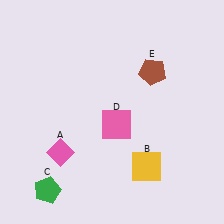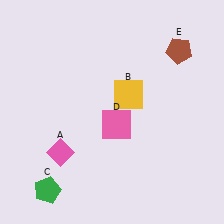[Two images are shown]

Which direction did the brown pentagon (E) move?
The brown pentagon (E) moved right.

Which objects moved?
The objects that moved are: the yellow square (B), the brown pentagon (E).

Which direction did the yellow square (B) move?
The yellow square (B) moved up.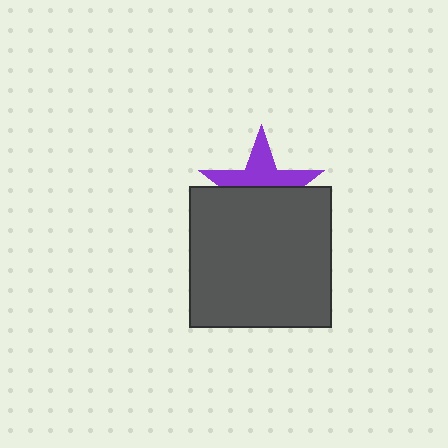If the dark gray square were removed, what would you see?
You would see the complete purple star.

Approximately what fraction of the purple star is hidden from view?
Roughly 54% of the purple star is hidden behind the dark gray square.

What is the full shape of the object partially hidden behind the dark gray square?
The partially hidden object is a purple star.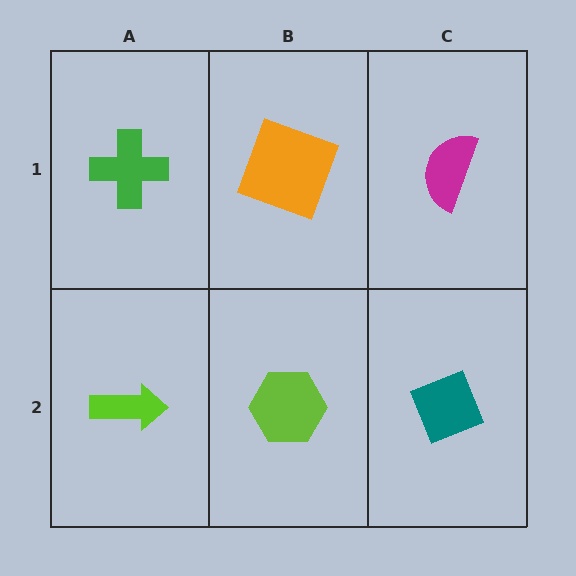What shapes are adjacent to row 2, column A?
A green cross (row 1, column A), a lime hexagon (row 2, column B).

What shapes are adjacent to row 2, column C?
A magenta semicircle (row 1, column C), a lime hexagon (row 2, column B).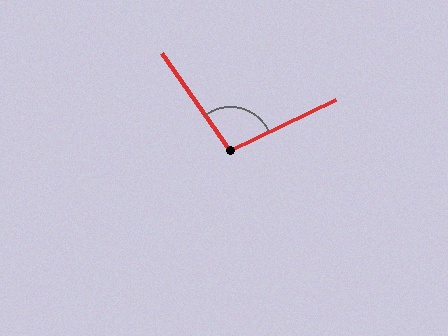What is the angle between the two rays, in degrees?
Approximately 100 degrees.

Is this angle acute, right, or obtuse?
It is obtuse.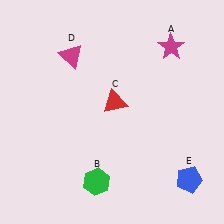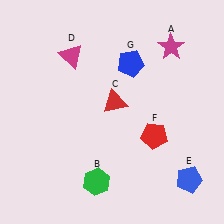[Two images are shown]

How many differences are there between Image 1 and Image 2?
There are 2 differences between the two images.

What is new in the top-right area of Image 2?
A blue pentagon (G) was added in the top-right area of Image 2.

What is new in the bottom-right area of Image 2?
A red pentagon (F) was added in the bottom-right area of Image 2.